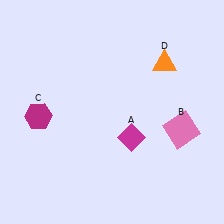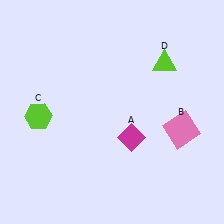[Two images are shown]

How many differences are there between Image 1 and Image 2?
There are 2 differences between the two images.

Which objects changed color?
C changed from magenta to lime. D changed from orange to lime.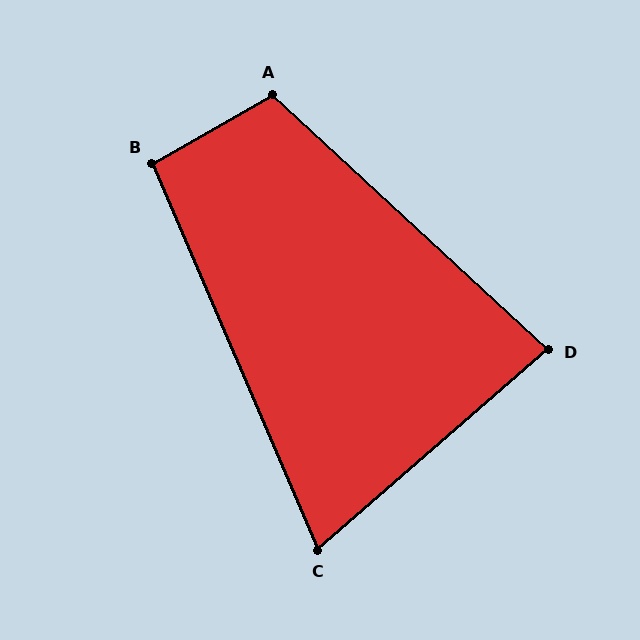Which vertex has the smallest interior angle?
C, at approximately 72 degrees.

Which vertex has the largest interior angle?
A, at approximately 108 degrees.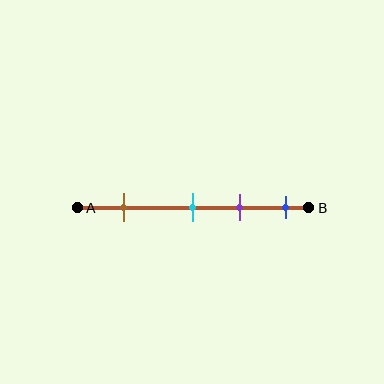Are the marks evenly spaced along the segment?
No, the marks are not evenly spaced.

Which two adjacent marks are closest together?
The cyan and purple marks are the closest adjacent pair.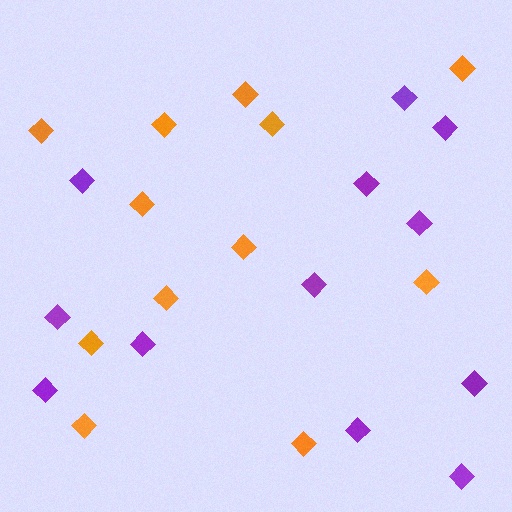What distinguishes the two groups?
There are 2 groups: one group of orange diamonds (12) and one group of purple diamonds (12).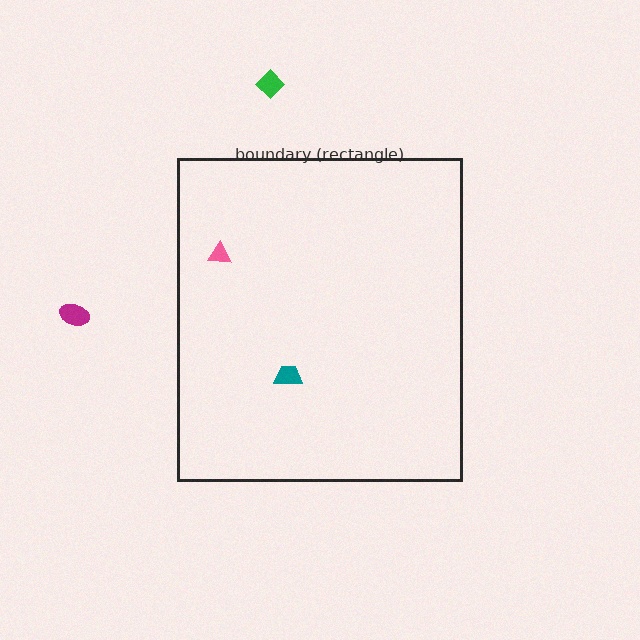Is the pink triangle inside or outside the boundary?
Inside.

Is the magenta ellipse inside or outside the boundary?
Outside.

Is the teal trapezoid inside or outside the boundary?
Inside.